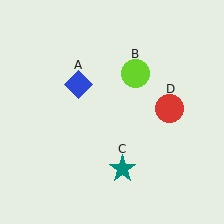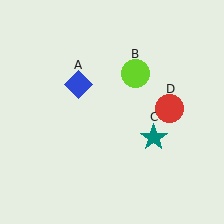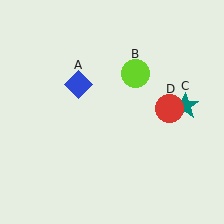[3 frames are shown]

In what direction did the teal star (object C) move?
The teal star (object C) moved up and to the right.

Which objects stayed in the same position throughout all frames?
Blue diamond (object A) and lime circle (object B) and red circle (object D) remained stationary.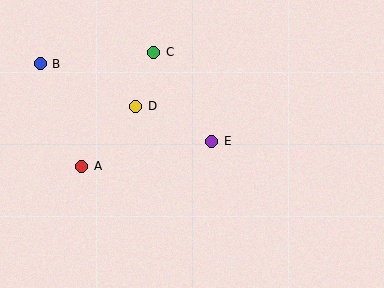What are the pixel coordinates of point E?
Point E is at (212, 141).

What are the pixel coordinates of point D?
Point D is at (136, 106).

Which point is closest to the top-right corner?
Point E is closest to the top-right corner.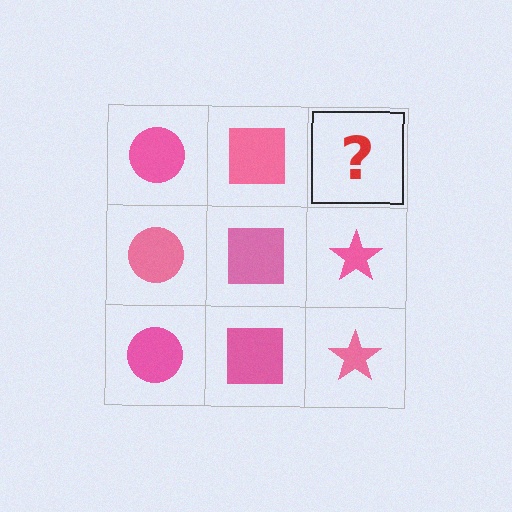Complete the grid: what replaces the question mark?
The question mark should be replaced with a pink star.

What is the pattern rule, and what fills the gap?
The rule is that each column has a consistent shape. The gap should be filled with a pink star.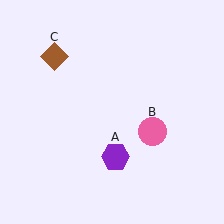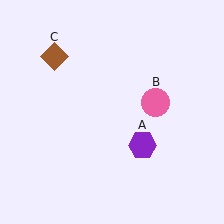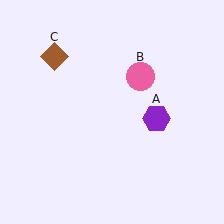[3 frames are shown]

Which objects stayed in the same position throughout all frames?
Brown diamond (object C) remained stationary.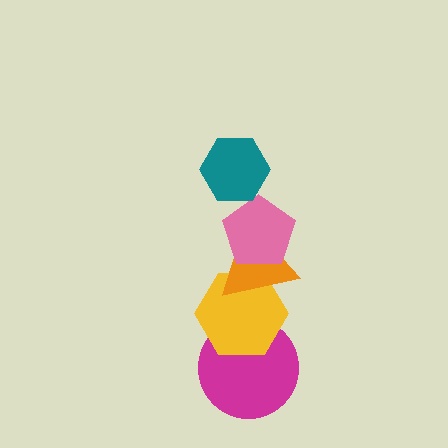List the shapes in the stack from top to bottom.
From top to bottom: the teal hexagon, the pink pentagon, the orange triangle, the yellow hexagon, the magenta circle.